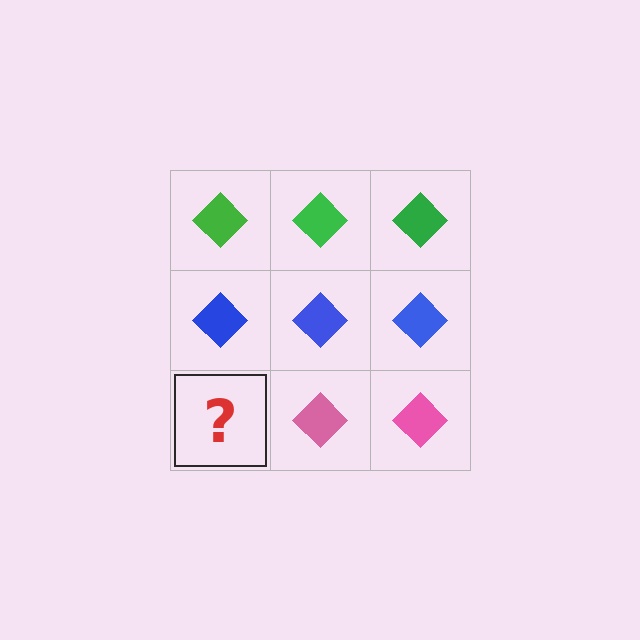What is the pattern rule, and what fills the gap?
The rule is that each row has a consistent color. The gap should be filled with a pink diamond.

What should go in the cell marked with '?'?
The missing cell should contain a pink diamond.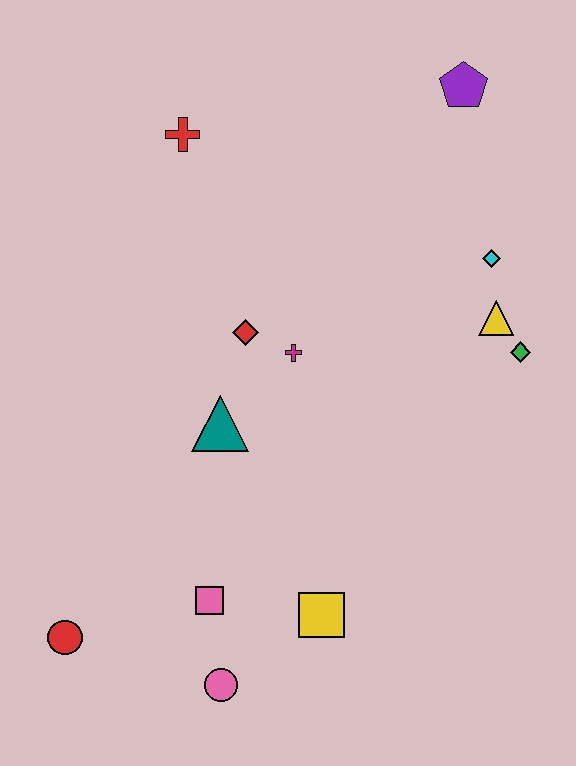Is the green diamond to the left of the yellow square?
No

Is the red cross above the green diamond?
Yes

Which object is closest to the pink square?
The pink circle is closest to the pink square.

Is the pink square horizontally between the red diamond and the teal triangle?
No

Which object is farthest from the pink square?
The purple pentagon is farthest from the pink square.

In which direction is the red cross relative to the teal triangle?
The red cross is above the teal triangle.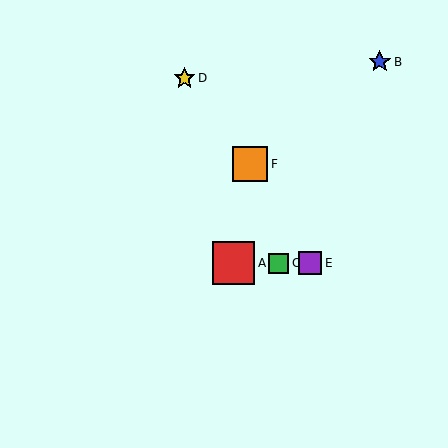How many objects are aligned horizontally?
3 objects (A, C, E) are aligned horizontally.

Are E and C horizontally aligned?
Yes, both are at y≈263.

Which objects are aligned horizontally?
Objects A, C, E are aligned horizontally.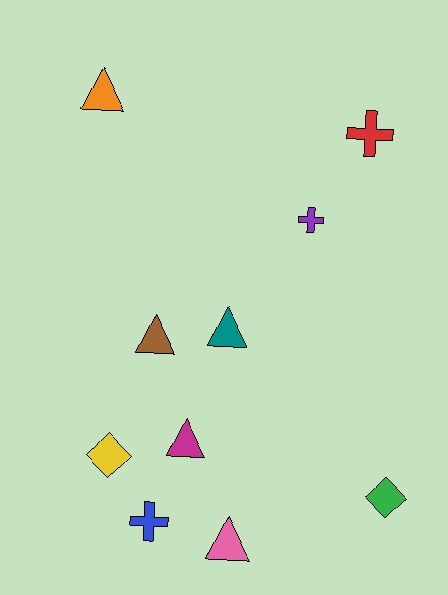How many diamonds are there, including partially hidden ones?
There are 2 diamonds.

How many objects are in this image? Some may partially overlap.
There are 10 objects.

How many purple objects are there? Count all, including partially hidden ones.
There is 1 purple object.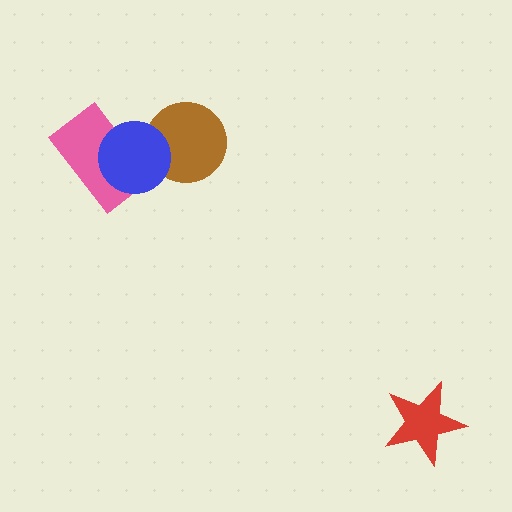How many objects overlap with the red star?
0 objects overlap with the red star.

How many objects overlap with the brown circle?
1 object overlaps with the brown circle.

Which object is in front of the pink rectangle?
The blue circle is in front of the pink rectangle.